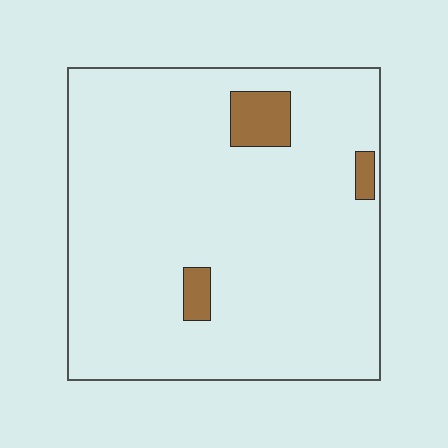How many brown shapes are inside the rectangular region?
3.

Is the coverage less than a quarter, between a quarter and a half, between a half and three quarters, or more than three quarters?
Less than a quarter.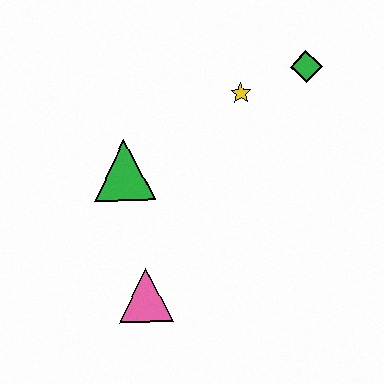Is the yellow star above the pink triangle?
Yes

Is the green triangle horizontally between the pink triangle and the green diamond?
No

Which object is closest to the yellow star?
The green diamond is closest to the yellow star.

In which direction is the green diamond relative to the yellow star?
The green diamond is to the right of the yellow star.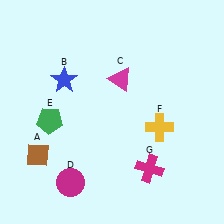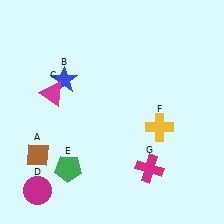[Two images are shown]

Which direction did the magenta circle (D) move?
The magenta circle (D) moved left.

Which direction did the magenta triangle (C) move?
The magenta triangle (C) moved left.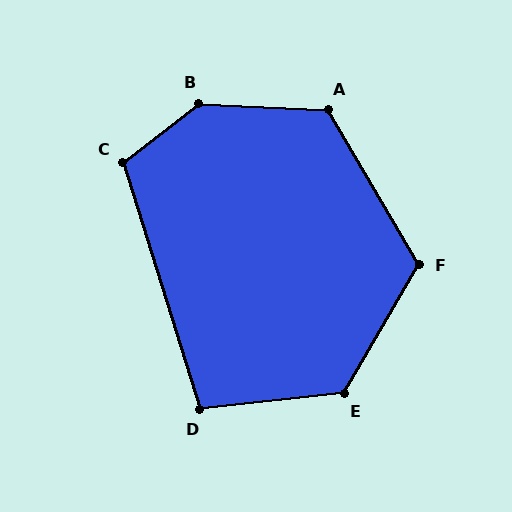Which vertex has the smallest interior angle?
D, at approximately 101 degrees.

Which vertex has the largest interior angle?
B, at approximately 139 degrees.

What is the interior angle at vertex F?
Approximately 120 degrees (obtuse).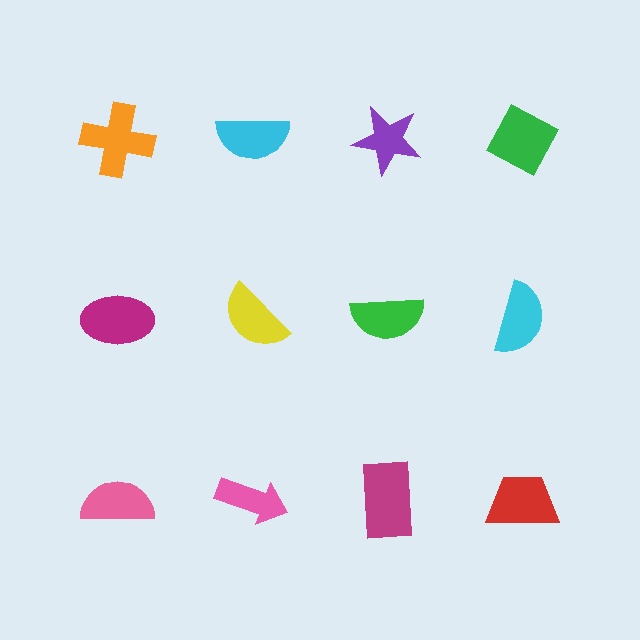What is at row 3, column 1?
A pink semicircle.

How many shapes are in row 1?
4 shapes.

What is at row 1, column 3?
A purple star.